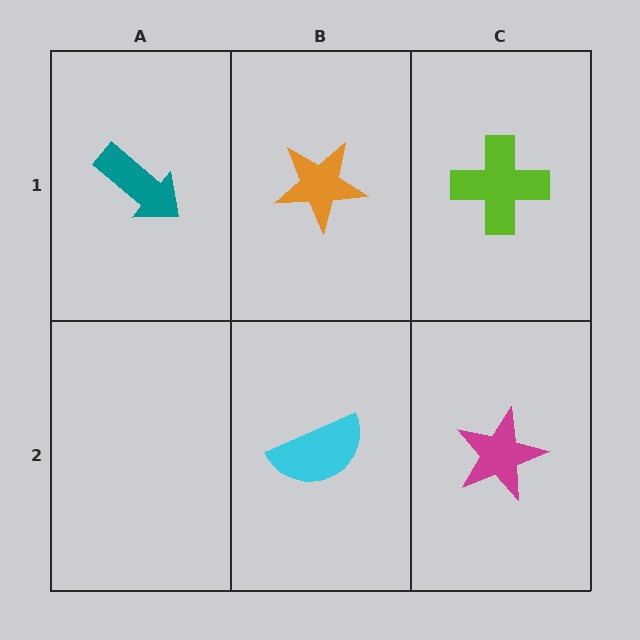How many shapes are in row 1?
3 shapes.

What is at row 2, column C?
A magenta star.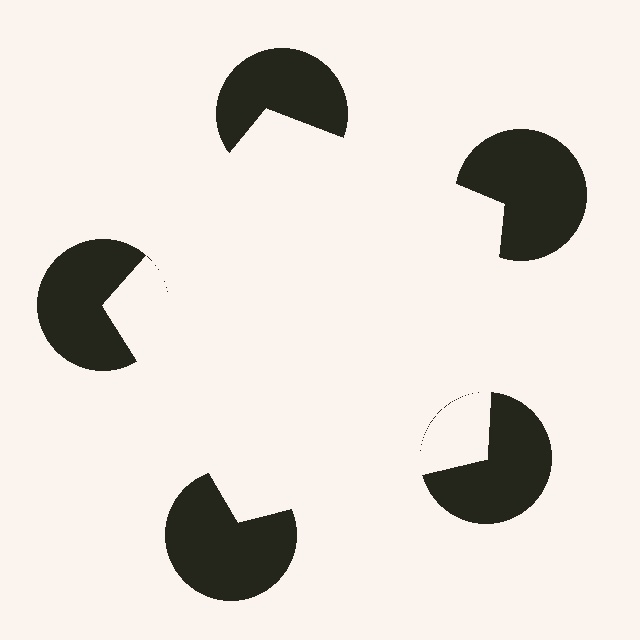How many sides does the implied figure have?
5 sides.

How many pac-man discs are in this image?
There are 5 — one at each vertex of the illusory pentagon.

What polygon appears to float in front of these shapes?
An illusory pentagon — its edges are inferred from the aligned wedge cuts in the pac-man discs, not physically drawn.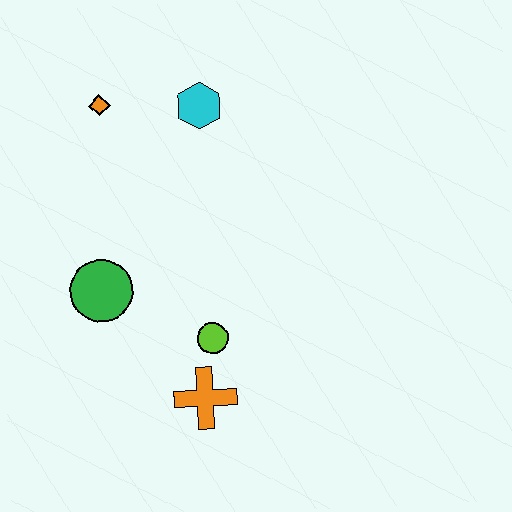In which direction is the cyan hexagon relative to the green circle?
The cyan hexagon is above the green circle.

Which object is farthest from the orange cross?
The orange diamond is farthest from the orange cross.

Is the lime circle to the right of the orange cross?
Yes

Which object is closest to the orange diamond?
The cyan hexagon is closest to the orange diamond.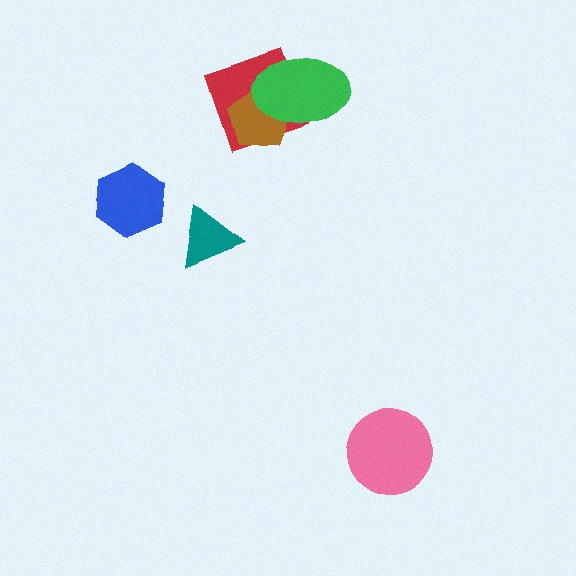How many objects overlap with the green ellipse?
2 objects overlap with the green ellipse.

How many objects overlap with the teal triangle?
0 objects overlap with the teal triangle.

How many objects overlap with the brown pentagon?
2 objects overlap with the brown pentagon.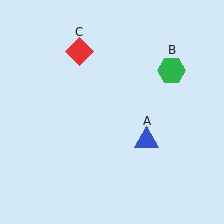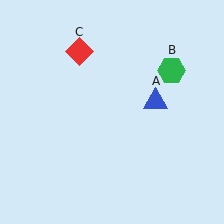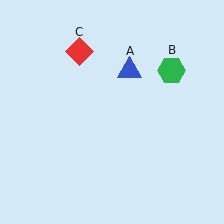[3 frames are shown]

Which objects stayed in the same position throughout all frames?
Green hexagon (object B) and red diamond (object C) remained stationary.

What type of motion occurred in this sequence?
The blue triangle (object A) rotated counterclockwise around the center of the scene.